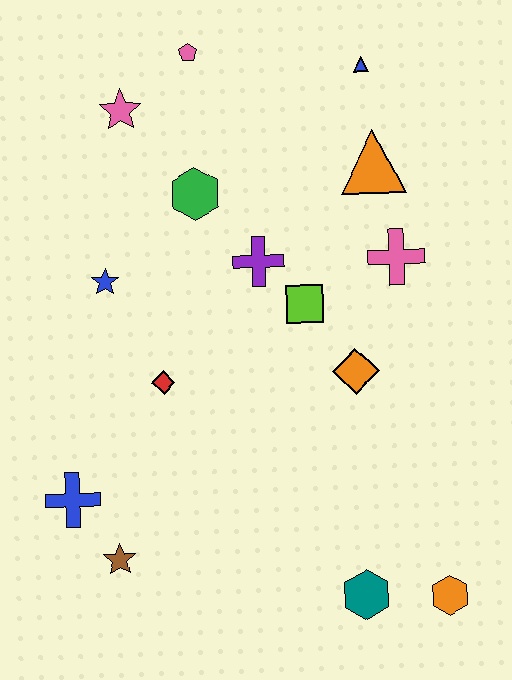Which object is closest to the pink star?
The pink pentagon is closest to the pink star.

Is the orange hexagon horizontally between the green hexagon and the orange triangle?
No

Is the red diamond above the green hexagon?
No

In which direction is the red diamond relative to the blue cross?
The red diamond is above the blue cross.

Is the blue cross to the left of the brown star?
Yes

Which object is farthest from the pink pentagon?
The orange hexagon is farthest from the pink pentagon.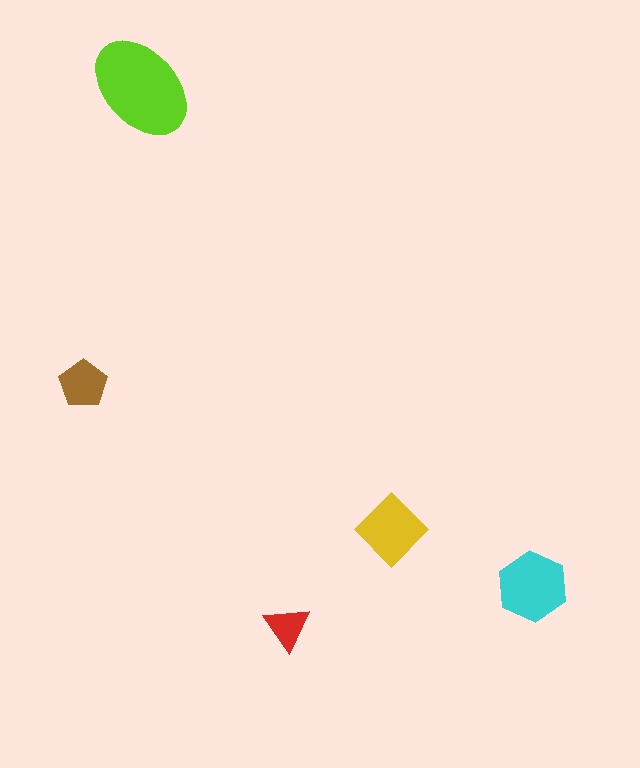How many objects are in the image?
There are 5 objects in the image.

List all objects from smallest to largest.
The red triangle, the brown pentagon, the yellow diamond, the cyan hexagon, the lime ellipse.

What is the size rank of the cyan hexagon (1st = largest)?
2nd.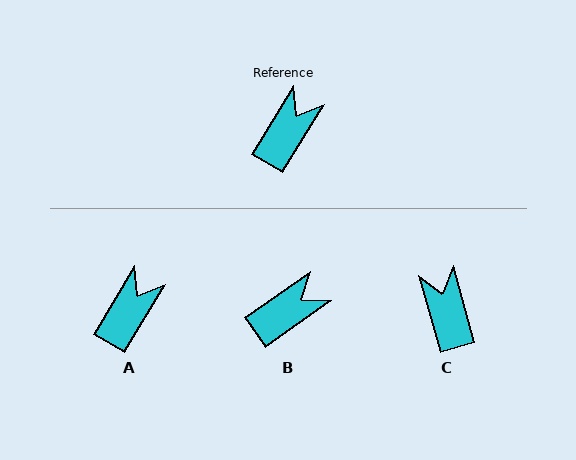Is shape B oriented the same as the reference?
No, it is off by about 24 degrees.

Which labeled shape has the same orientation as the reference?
A.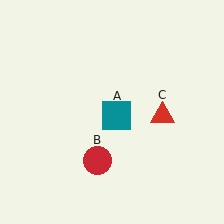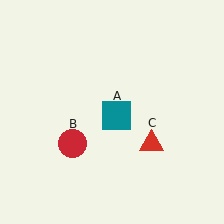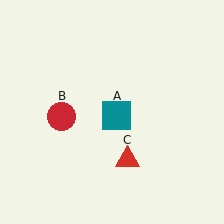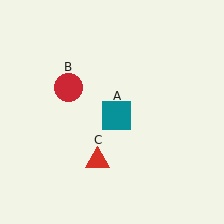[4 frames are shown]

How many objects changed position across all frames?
2 objects changed position: red circle (object B), red triangle (object C).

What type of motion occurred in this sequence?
The red circle (object B), red triangle (object C) rotated clockwise around the center of the scene.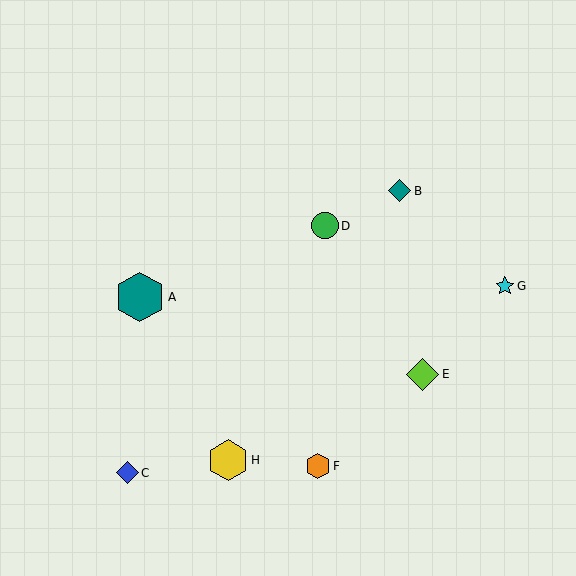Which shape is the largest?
The teal hexagon (labeled A) is the largest.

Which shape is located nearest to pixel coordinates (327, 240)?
The green circle (labeled D) at (325, 226) is nearest to that location.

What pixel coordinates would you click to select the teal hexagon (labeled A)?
Click at (140, 297) to select the teal hexagon A.